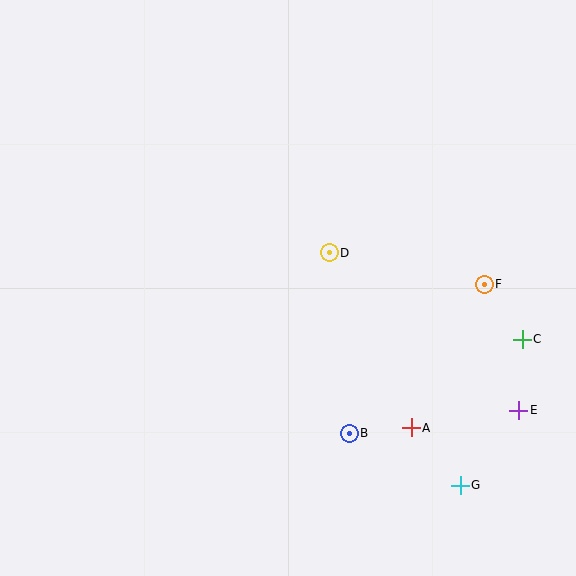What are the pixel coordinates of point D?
Point D is at (329, 253).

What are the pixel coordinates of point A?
Point A is at (411, 428).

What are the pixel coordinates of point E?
Point E is at (519, 410).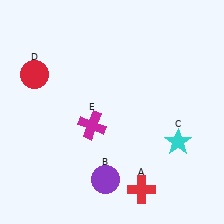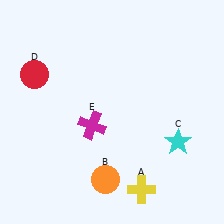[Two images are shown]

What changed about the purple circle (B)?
In Image 1, B is purple. In Image 2, it changed to orange.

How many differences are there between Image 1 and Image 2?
There are 2 differences between the two images.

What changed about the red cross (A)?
In Image 1, A is red. In Image 2, it changed to yellow.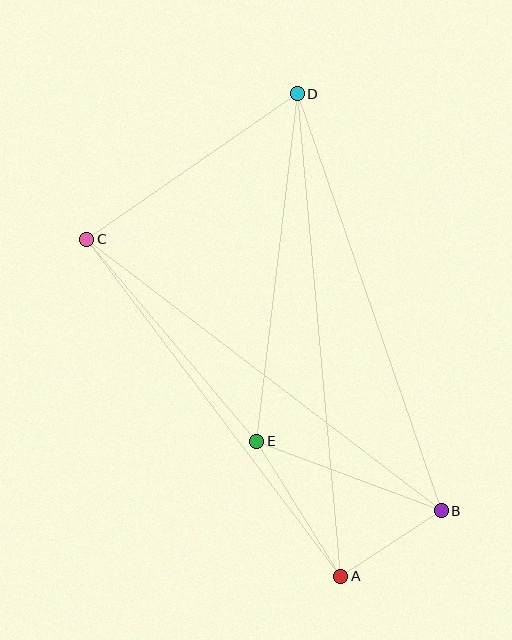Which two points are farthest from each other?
Points A and D are farthest from each other.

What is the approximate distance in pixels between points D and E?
The distance between D and E is approximately 350 pixels.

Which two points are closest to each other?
Points A and B are closest to each other.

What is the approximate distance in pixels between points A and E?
The distance between A and E is approximately 159 pixels.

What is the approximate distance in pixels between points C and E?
The distance between C and E is approximately 264 pixels.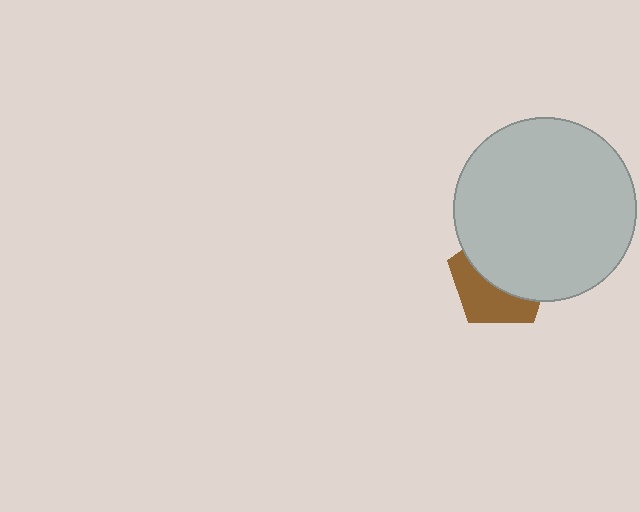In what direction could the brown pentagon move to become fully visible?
The brown pentagon could move down. That would shift it out from behind the light gray circle entirely.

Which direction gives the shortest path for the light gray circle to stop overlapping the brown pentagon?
Moving up gives the shortest separation.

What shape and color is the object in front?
The object in front is a light gray circle.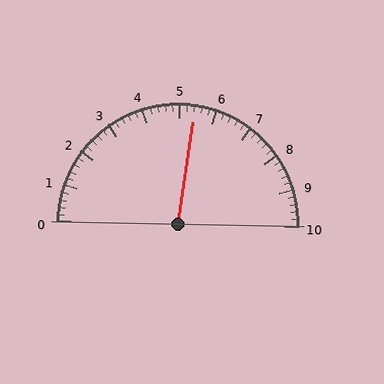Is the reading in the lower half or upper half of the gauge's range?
The reading is in the upper half of the range (0 to 10).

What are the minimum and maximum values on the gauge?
The gauge ranges from 0 to 10.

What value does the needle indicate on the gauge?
The needle indicates approximately 5.4.